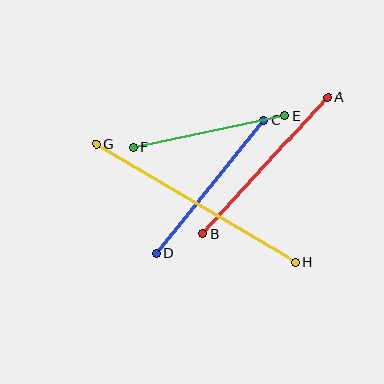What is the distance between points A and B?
The distance is approximately 186 pixels.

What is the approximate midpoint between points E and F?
The midpoint is at approximately (209, 131) pixels.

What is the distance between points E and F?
The distance is approximately 155 pixels.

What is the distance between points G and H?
The distance is approximately 231 pixels.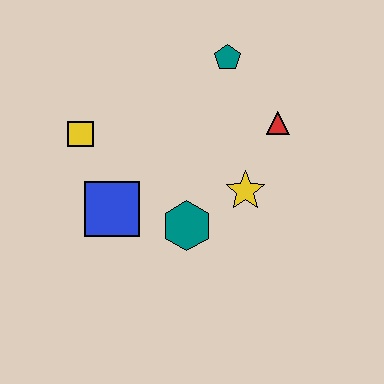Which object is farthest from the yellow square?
The red triangle is farthest from the yellow square.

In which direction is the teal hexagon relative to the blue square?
The teal hexagon is to the right of the blue square.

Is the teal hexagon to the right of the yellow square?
Yes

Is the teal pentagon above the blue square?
Yes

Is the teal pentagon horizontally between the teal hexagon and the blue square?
No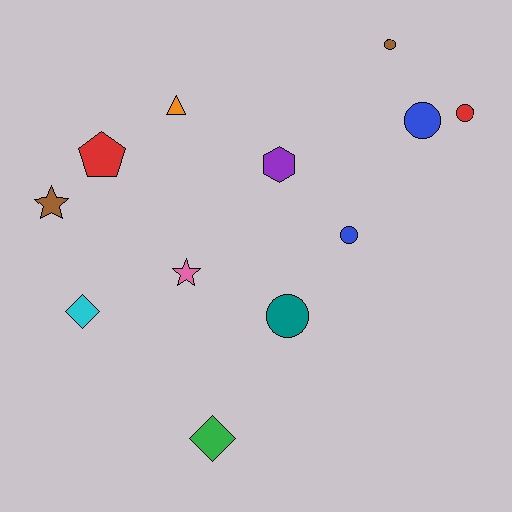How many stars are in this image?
There are 2 stars.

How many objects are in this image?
There are 12 objects.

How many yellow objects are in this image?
There are no yellow objects.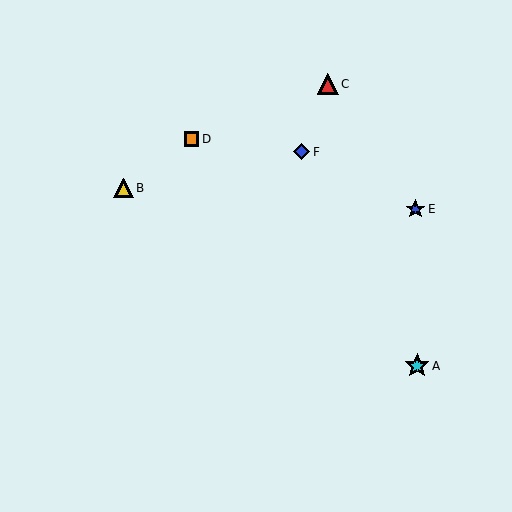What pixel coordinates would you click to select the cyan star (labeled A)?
Click at (417, 366) to select the cyan star A.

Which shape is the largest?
The cyan star (labeled A) is the largest.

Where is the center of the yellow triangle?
The center of the yellow triangle is at (123, 188).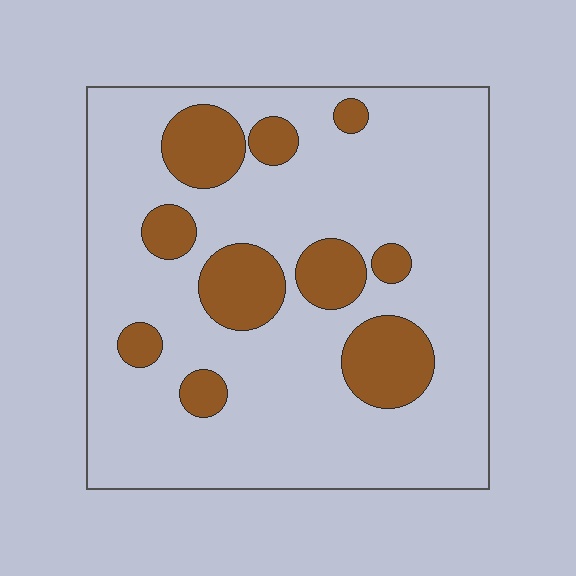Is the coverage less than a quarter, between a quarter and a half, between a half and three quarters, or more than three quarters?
Less than a quarter.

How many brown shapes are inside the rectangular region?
10.